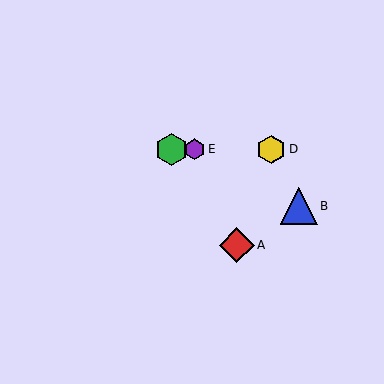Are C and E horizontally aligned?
Yes, both are at y≈149.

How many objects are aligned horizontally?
3 objects (C, D, E) are aligned horizontally.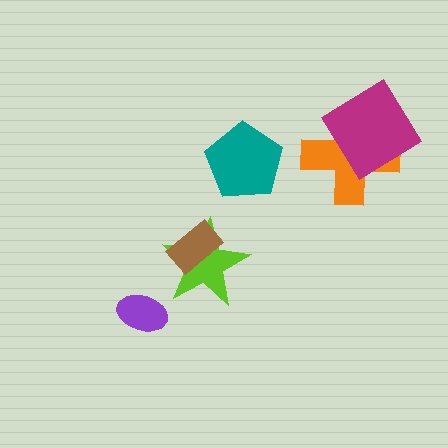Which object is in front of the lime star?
The brown rectangle is in front of the lime star.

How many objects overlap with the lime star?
1 object overlaps with the lime star.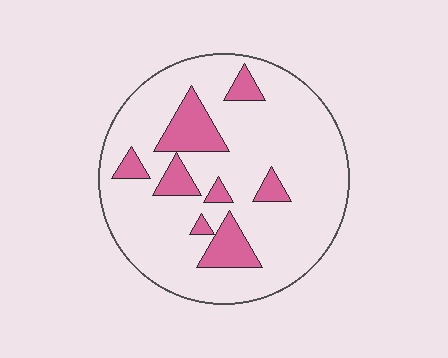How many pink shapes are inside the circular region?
8.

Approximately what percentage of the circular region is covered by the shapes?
Approximately 15%.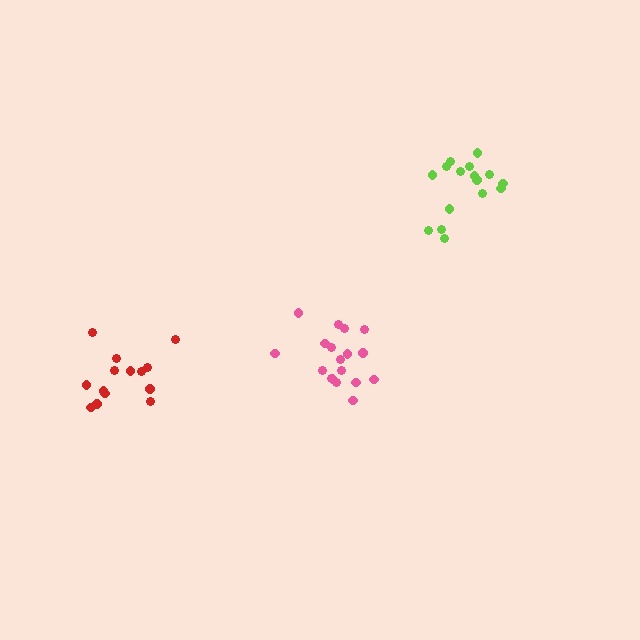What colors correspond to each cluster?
The clusters are colored: pink, red, lime.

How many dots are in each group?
Group 1: 18 dots, Group 2: 14 dots, Group 3: 16 dots (48 total).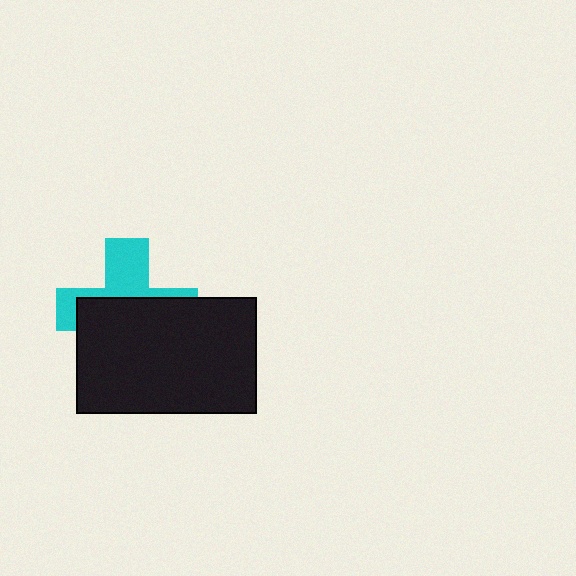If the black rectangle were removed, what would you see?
You would see the complete cyan cross.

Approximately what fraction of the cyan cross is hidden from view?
Roughly 60% of the cyan cross is hidden behind the black rectangle.